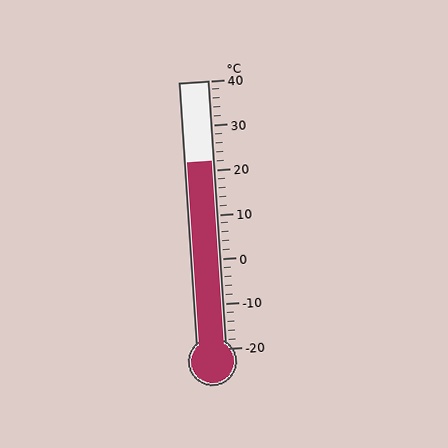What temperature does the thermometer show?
The thermometer shows approximately 22°C.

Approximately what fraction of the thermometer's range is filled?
The thermometer is filled to approximately 70% of its range.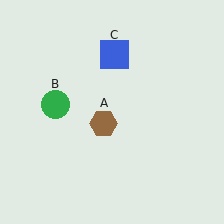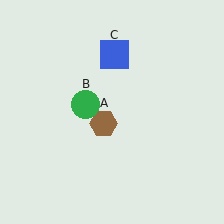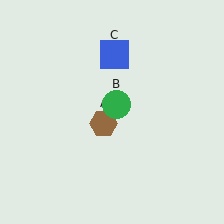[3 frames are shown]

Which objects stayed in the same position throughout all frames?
Brown hexagon (object A) and blue square (object C) remained stationary.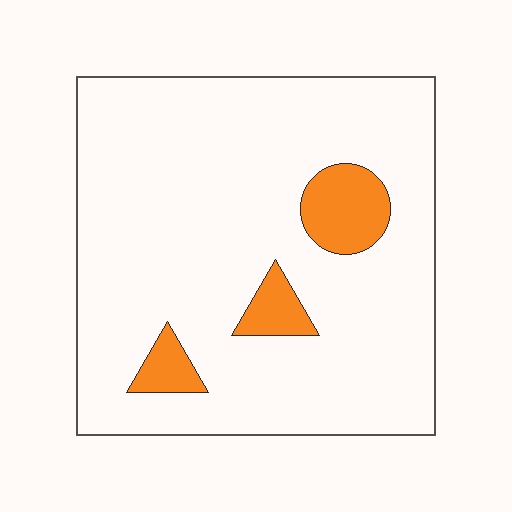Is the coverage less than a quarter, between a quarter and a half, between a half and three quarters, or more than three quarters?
Less than a quarter.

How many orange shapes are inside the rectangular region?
3.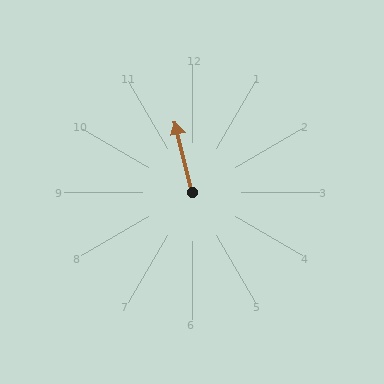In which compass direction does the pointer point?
North.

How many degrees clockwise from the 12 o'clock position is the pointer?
Approximately 346 degrees.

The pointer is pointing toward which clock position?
Roughly 12 o'clock.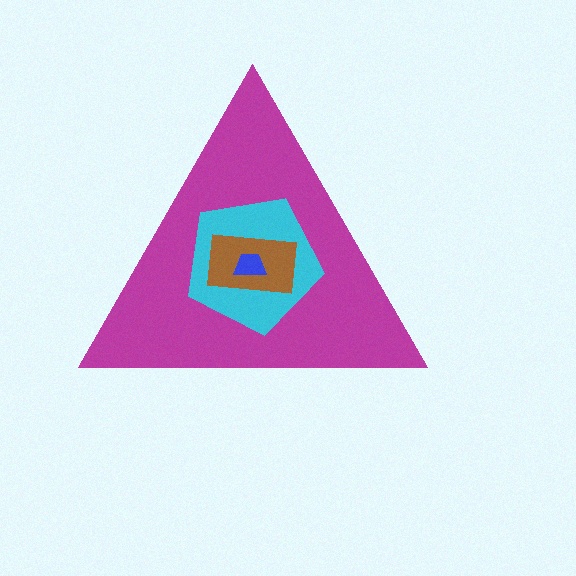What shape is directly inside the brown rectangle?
The blue trapezoid.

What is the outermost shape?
The magenta triangle.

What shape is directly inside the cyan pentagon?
The brown rectangle.